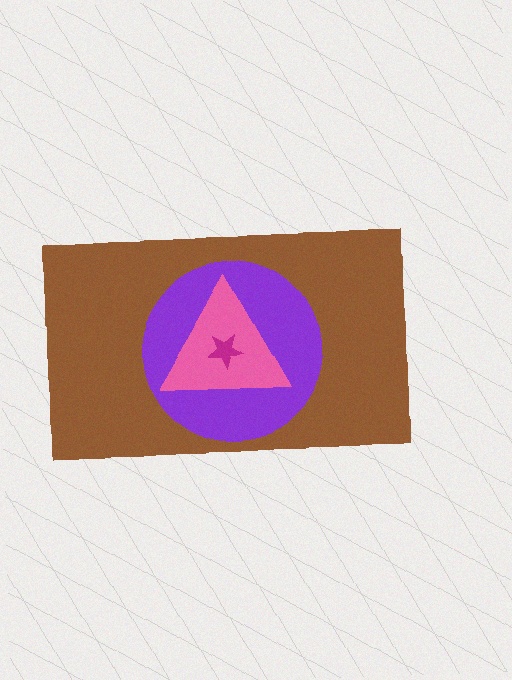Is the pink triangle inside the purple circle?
Yes.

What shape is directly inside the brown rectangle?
The purple circle.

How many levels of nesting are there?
4.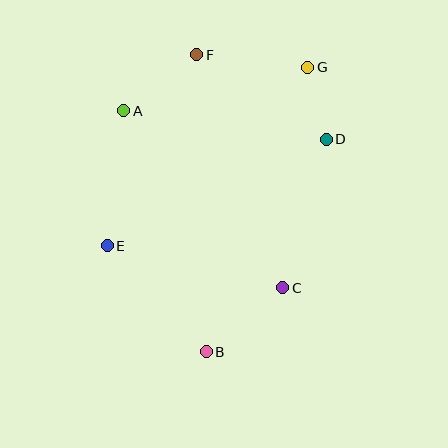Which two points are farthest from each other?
Points B and G are farthest from each other.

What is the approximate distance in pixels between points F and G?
The distance between F and G is approximately 112 pixels.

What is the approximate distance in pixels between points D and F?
The distance between D and F is approximately 155 pixels.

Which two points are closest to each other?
Points D and G are closest to each other.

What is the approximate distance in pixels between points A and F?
The distance between A and F is approximately 92 pixels.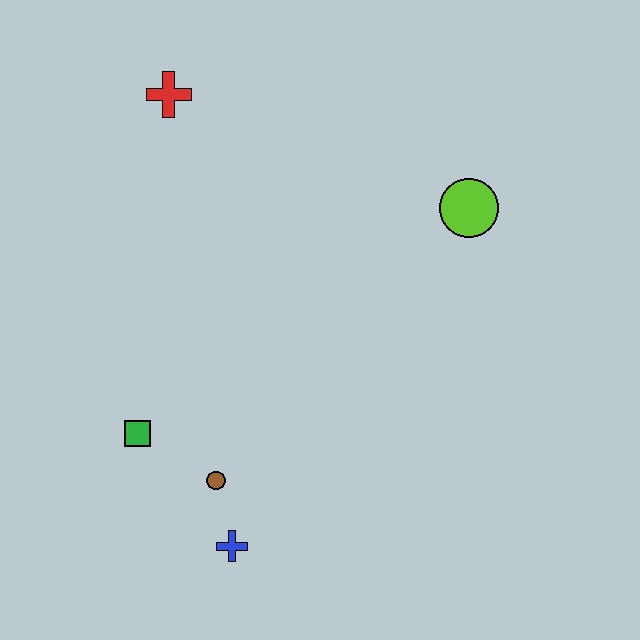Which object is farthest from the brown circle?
The red cross is farthest from the brown circle.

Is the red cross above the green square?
Yes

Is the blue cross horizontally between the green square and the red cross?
No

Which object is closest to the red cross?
The lime circle is closest to the red cross.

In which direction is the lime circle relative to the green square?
The lime circle is to the right of the green square.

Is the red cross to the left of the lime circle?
Yes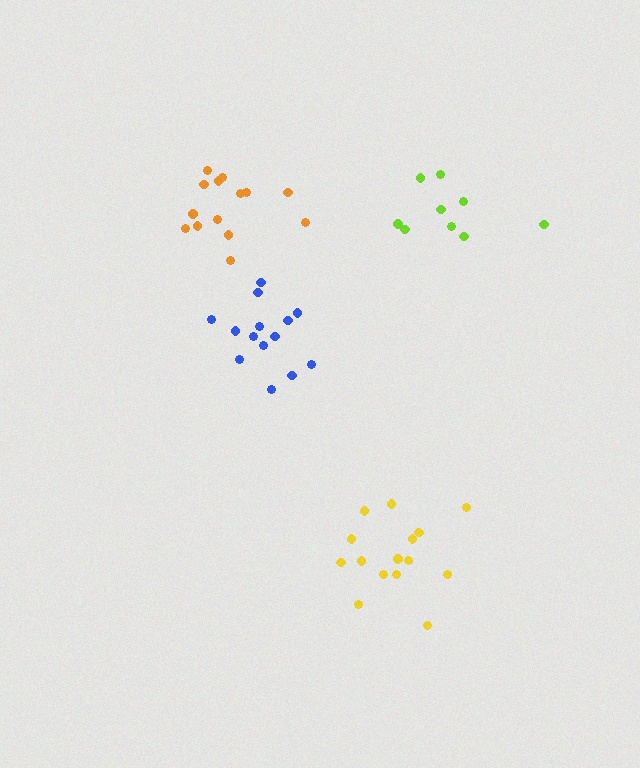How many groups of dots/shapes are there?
There are 4 groups.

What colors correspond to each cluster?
The clusters are colored: lime, yellow, blue, orange.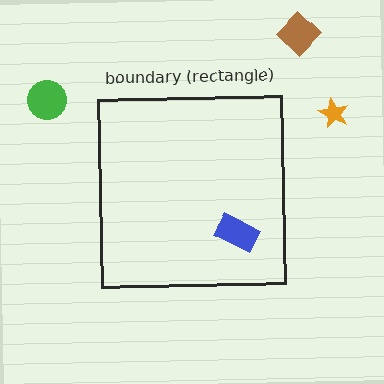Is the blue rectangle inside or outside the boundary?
Inside.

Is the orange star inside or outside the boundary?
Outside.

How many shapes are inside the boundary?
1 inside, 3 outside.